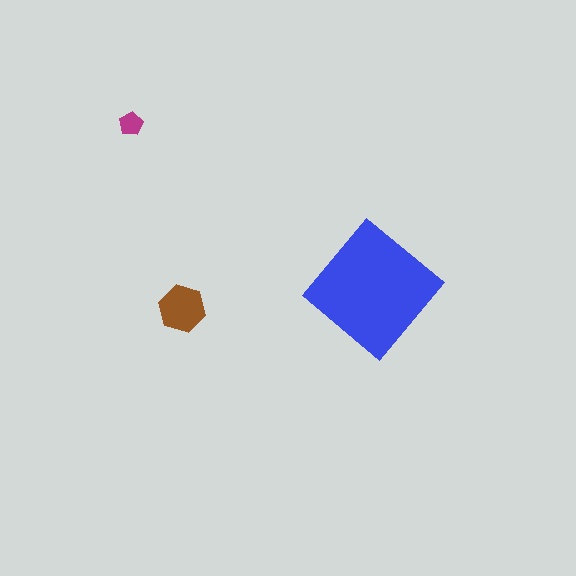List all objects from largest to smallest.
The blue diamond, the brown hexagon, the magenta pentagon.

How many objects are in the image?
There are 3 objects in the image.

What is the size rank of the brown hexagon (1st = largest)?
2nd.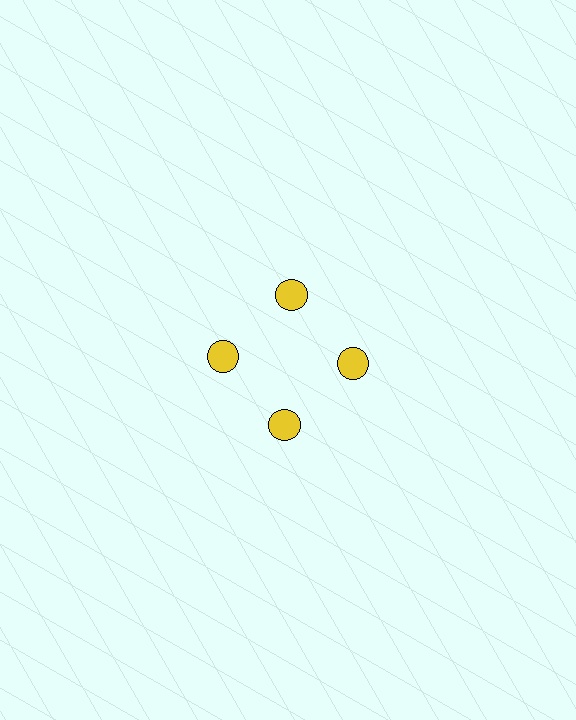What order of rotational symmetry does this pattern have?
This pattern has 4-fold rotational symmetry.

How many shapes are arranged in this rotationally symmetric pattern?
There are 4 shapes, arranged in 4 groups of 1.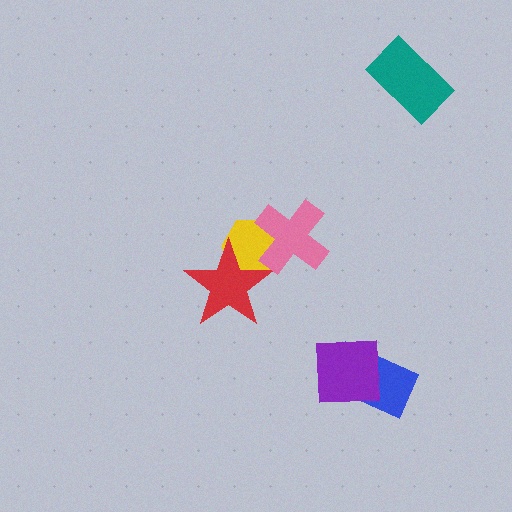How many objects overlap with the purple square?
1 object overlaps with the purple square.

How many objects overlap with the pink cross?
1 object overlaps with the pink cross.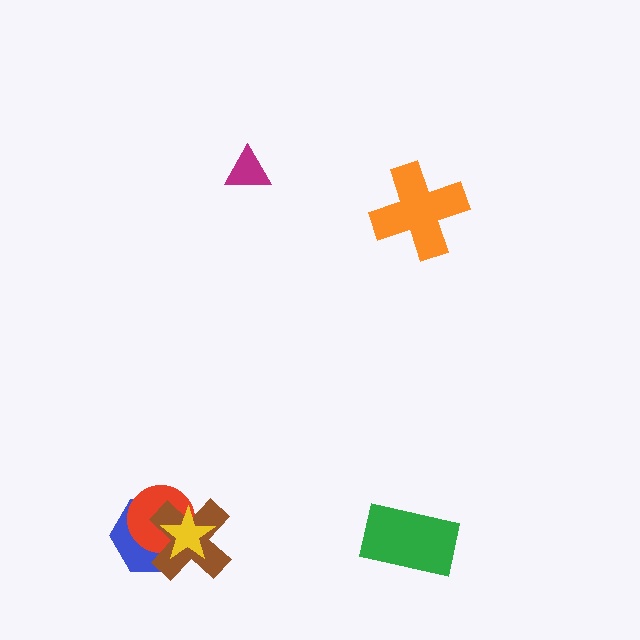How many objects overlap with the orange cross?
0 objects overlap with the orange cross.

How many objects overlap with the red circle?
3 objects overlap with the red circle.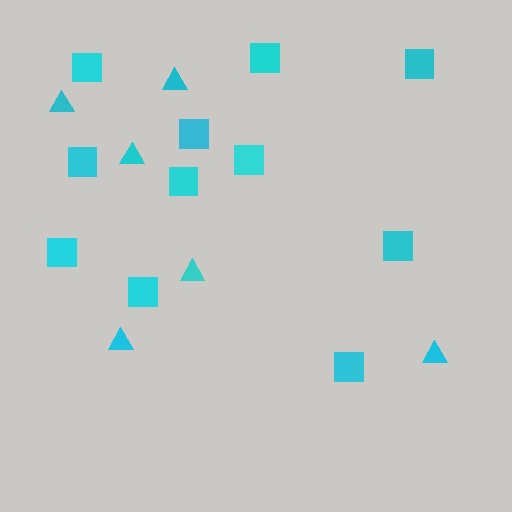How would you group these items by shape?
There are 2 groups: one group of squares (11) and one group of triangles (6).